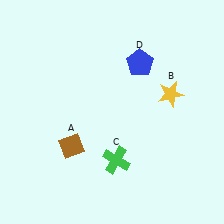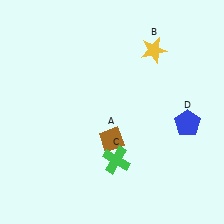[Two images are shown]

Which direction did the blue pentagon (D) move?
The blue pentagon (D) moved down.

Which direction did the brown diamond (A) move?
The brown diamond (A) moved right.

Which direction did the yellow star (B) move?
The yellow star (B) moved up.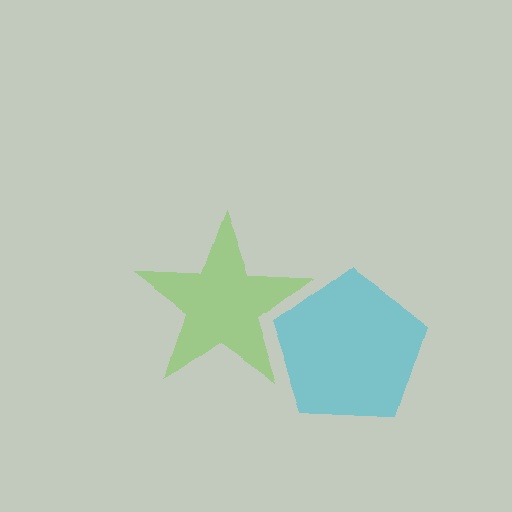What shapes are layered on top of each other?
The layered shapes are: a lime star, a cyan pentagon.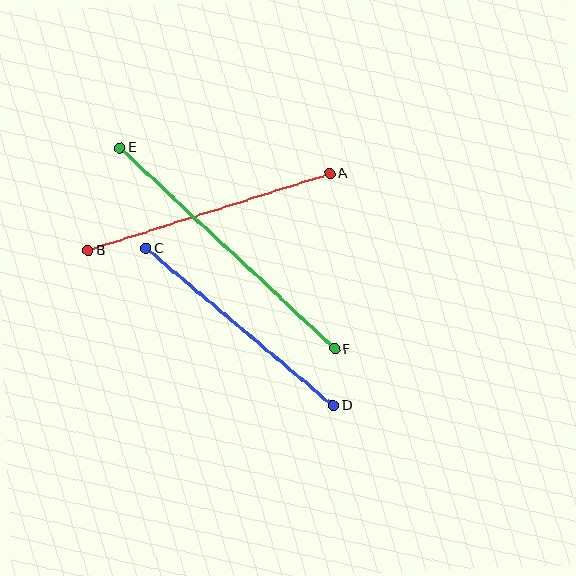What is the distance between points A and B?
The distance is approximately 254 pixels.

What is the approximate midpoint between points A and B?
The midpoint is at approximately (209, 212) pixels.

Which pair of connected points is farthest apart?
Points E and F are farthest apart.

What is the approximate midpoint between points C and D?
The midpoint is at approximately (240, 327) pixels.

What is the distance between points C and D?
The distance is approximately 244 pixels.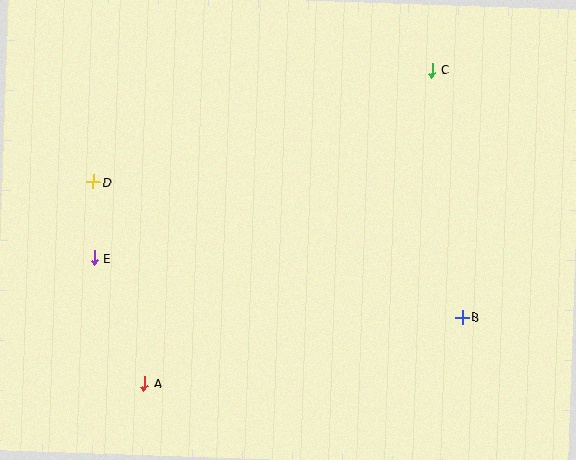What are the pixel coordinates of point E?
Point E is at (94, 258).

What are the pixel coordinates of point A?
Point A is at (144, 383).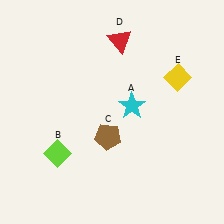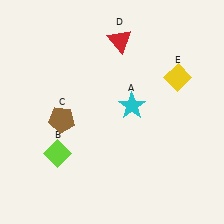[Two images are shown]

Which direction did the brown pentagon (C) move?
The brown pentagon (C) moved left.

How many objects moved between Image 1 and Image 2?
1 object moved between the two images.